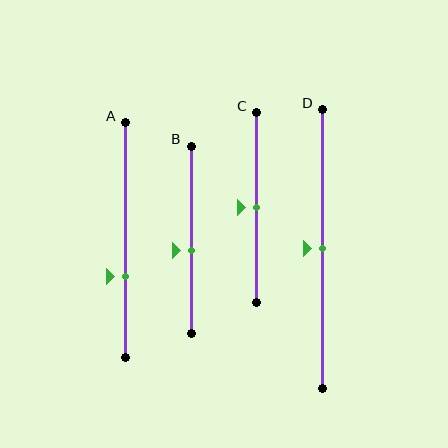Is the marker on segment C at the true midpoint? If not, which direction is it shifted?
Yes, the marker on segment C is at the true midpoint.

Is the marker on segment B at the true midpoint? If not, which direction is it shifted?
No, the marker on segment B is shifted downward by about 6% of the segment length.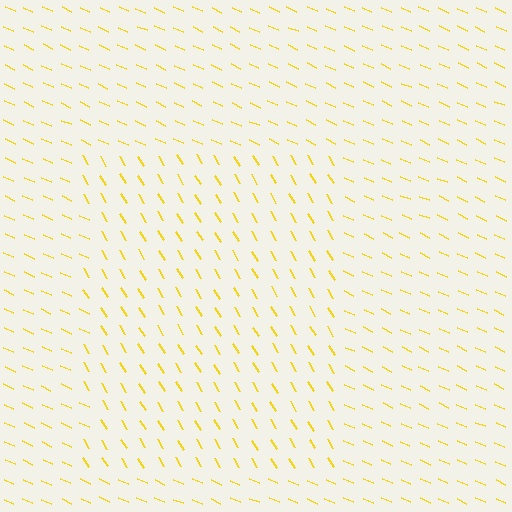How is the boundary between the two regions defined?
The boundary is defined purely by a change in line orientation (approximately 35 degrees difference). All lines are the same color and thickness.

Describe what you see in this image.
The image is filled with small yellow line segments. A rectangle region in the image has lines oriented differently from the surrounding lines, creating a visible texture boundary.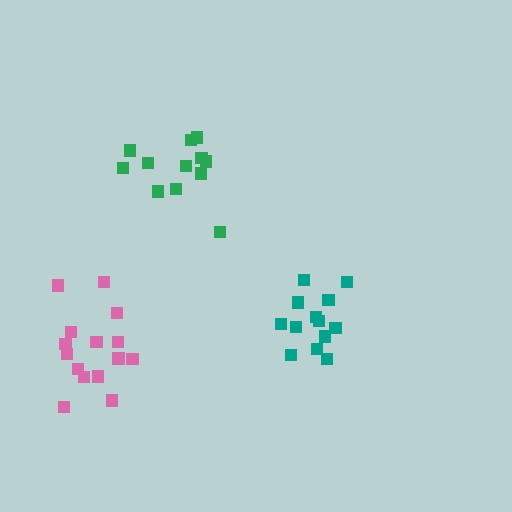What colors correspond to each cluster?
The clusters are colored: teal, pink, green.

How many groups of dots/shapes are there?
There are 3 groups.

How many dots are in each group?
Group 1: 13 dots, Group 2: 15 dots, Group 3: 12 dots (40 total).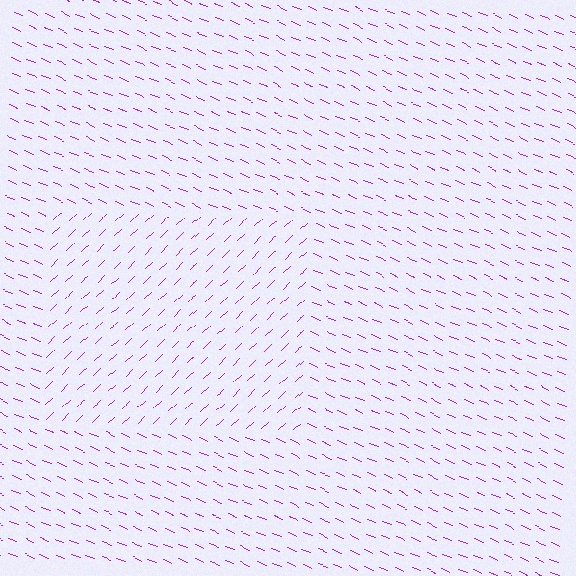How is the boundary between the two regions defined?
The boundary is defined purely by a change in line orientation (approximately 67 degrees difference). All lines are the same color and thickness.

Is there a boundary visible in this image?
Yes, there is a texture boundary formed by a change in line orientation.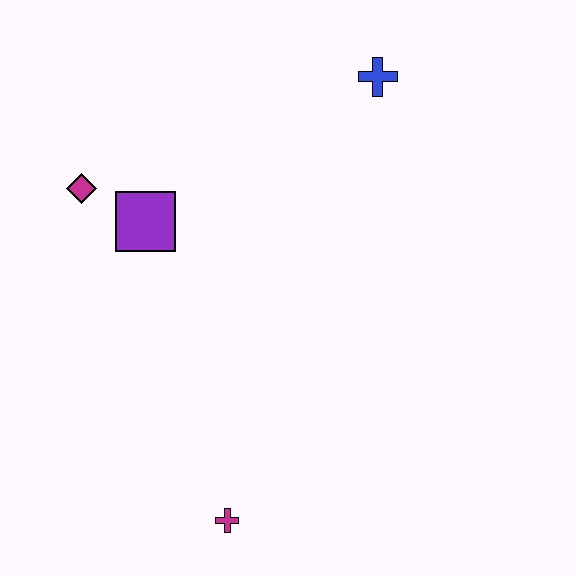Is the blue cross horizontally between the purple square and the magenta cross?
No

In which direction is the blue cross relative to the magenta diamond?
The blue cross is to the right of the magenta diamond.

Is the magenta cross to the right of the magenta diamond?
Yes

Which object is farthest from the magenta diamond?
The magenta cross is farthest from the magenta diamond.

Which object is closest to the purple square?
The magenta diamond is closest to the purple square.